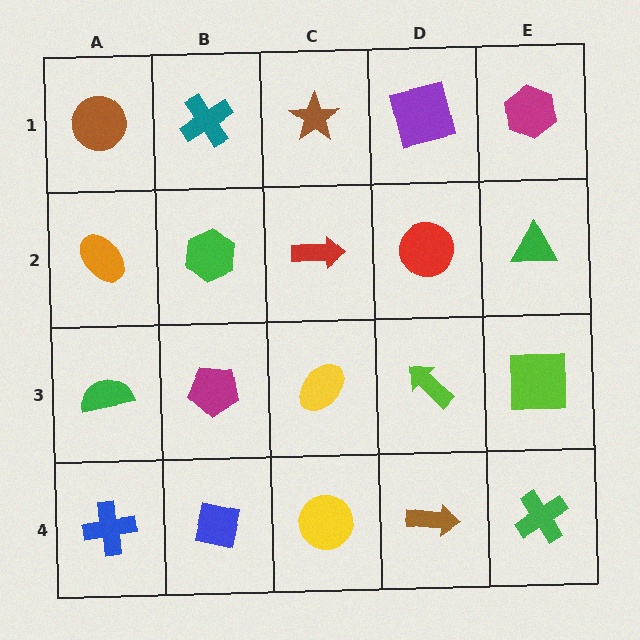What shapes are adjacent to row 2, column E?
A magenta hexagon (row 1, column E), a lime square (row 3, column E), a red circle (row 2, column D).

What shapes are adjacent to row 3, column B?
A green hexagon (row 2, column B), a blue square (row 4, column B), a green semicircle (row 3, column A), a yellow ellipse (row 3, column C).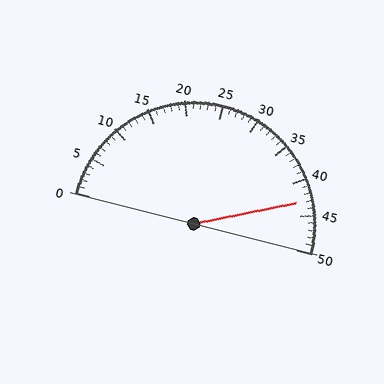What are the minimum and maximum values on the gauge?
The gauge ranges from 0 to 50.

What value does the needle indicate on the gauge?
The needle indicates approximately 43.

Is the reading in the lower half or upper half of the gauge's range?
The reading is in the upper half of the range (0 to 50).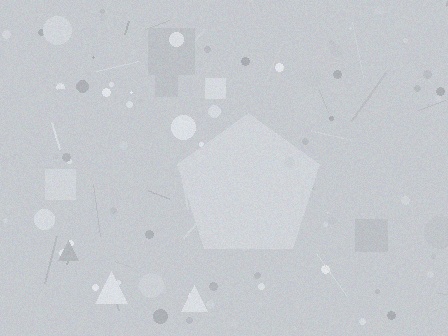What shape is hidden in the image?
A pentagon is hidden in the image.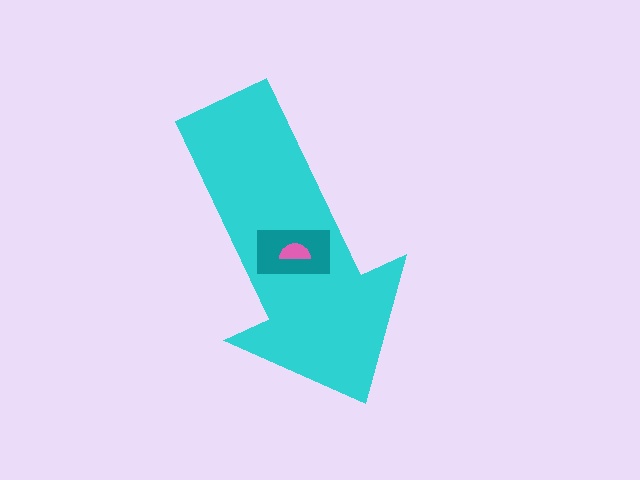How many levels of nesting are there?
3.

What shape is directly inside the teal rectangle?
The pink semicircle.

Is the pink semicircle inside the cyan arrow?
Yes.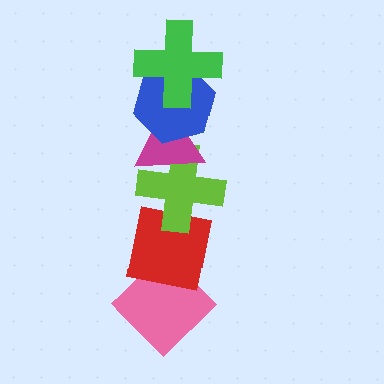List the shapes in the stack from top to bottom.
From top to bottom: the green cross, the blue hexagon, the magenta triangle, the lime cross, the red square, the pink diamond.